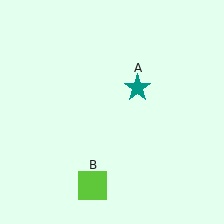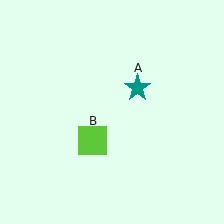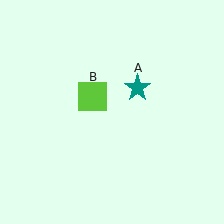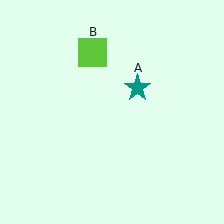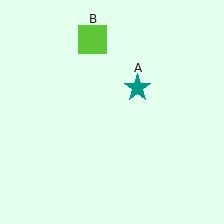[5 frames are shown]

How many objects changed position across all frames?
1 object changed position: lime square (object B).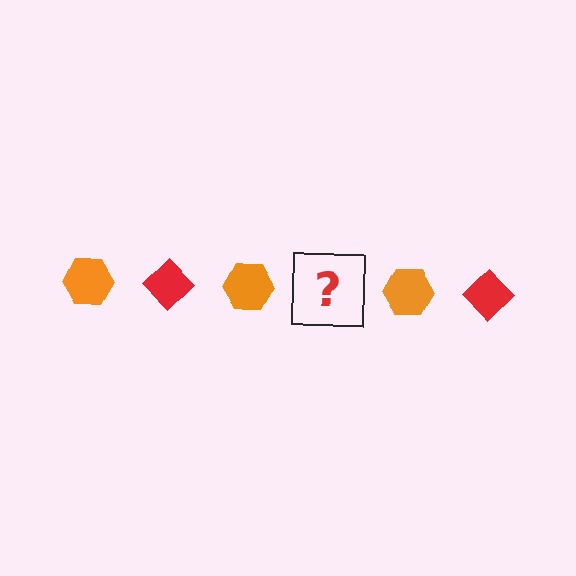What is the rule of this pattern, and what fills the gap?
The rule is that the pattern alternates between orange hexagon and red diamond. The gap should be filled with a red diamond.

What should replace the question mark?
The question mark should be replaced with a red diamond.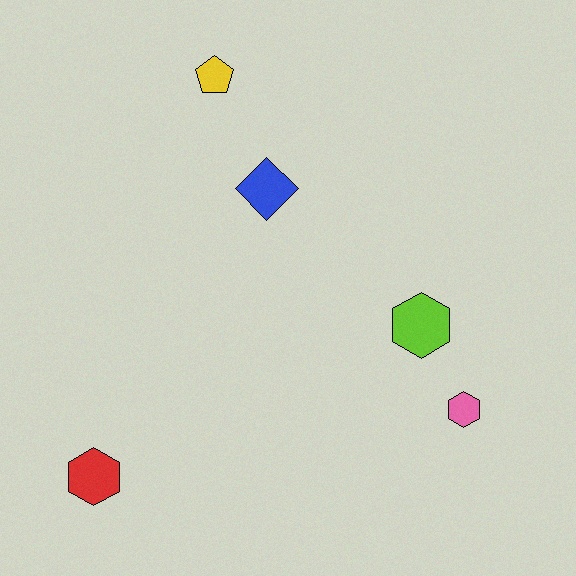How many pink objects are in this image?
There is 1 pink object.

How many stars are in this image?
There are no stars.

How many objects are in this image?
There are 5 objects.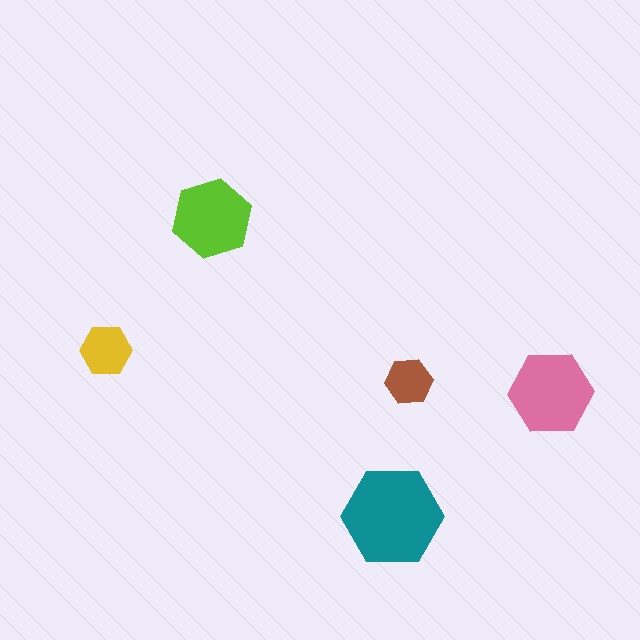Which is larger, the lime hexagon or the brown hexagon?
The lime one.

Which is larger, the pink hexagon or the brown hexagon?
The pink one.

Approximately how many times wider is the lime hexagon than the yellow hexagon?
About 1.5 times wider.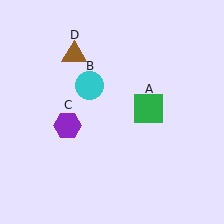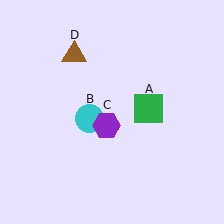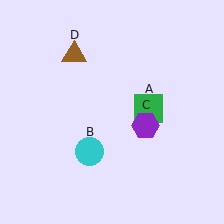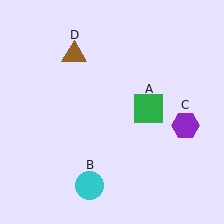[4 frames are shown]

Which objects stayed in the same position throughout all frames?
Green square (object A) and brown triangle (object D) remained stationary.